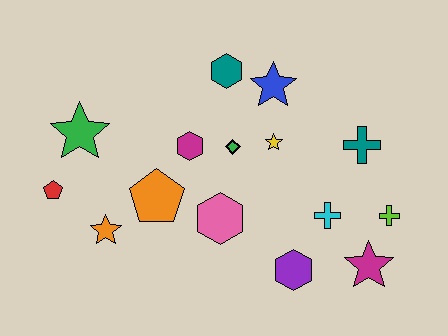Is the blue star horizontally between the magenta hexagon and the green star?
No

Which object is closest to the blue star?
The teal hexagon is closest to the blue star.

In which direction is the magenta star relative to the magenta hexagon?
The magenta star is to the right of the magenta hexagon.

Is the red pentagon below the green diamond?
Yes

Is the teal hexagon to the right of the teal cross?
No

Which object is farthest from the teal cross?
The red pentagon is farthest from the teal cross.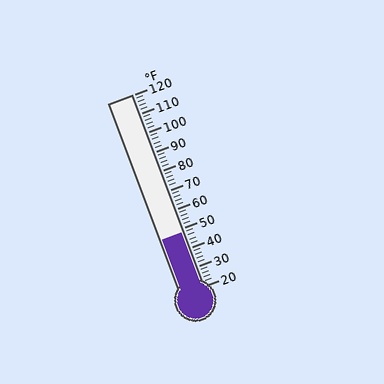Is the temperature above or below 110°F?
The temperature is below 110°F.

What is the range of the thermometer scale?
The thermometer scale ranges from 20°F to 120°F.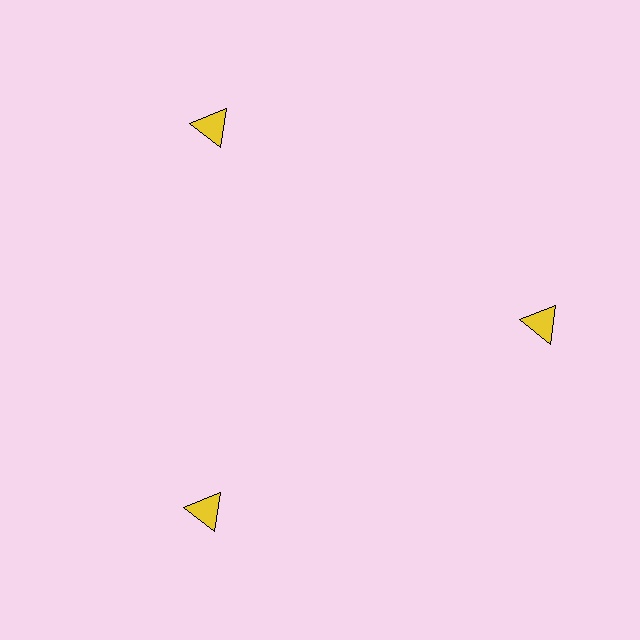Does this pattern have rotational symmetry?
Yes, this pattern has 3-fold rotational symmetry. It looks the same after rotating 120 degrees around the center.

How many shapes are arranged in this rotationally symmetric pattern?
There are 3 shapes, arranged in 3 groups of 1.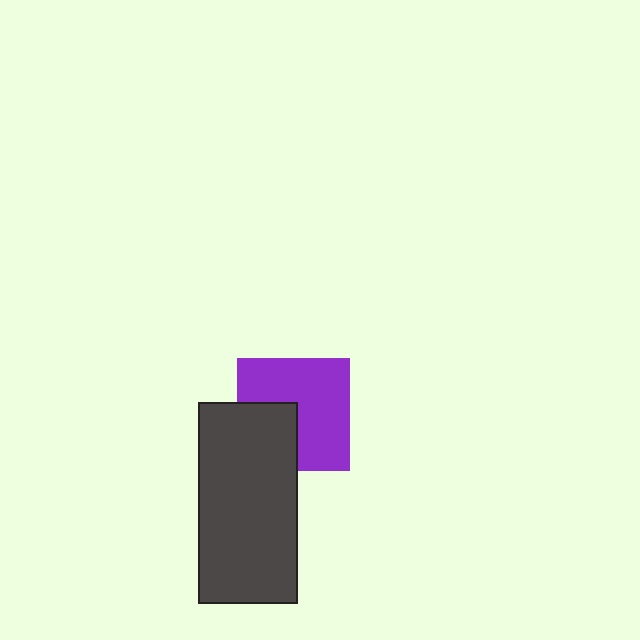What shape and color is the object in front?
The object in front is a dark gray rectangle.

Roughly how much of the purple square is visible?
Most of it is visible (roughly 67%).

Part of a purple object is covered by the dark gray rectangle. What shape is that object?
It is a square.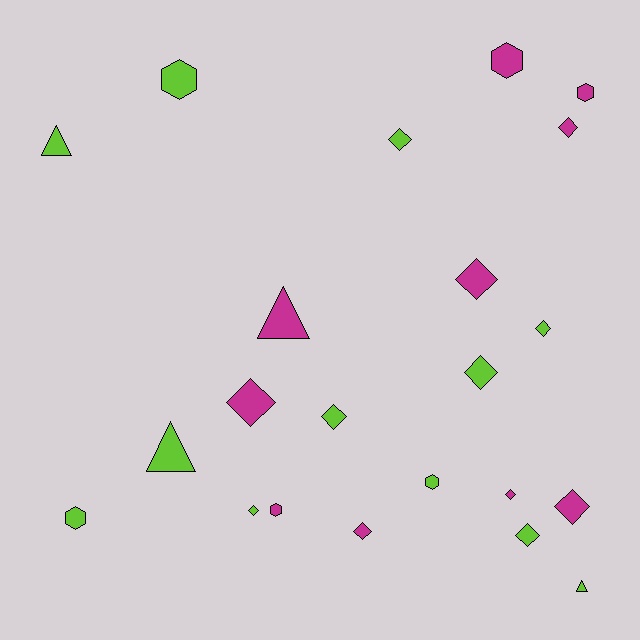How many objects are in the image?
There are 22 objects.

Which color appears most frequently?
Lime, with 12 objects.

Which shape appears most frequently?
Diamond, with 12 objects.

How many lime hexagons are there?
There are 3 lime hexagons.